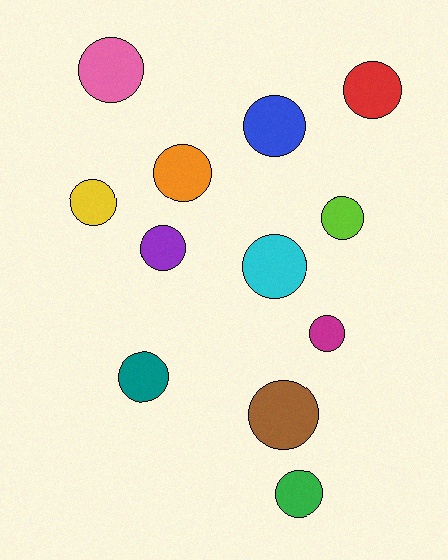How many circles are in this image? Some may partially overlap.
There are 12 circles.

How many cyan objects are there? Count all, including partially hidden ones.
There is 1 cyan object.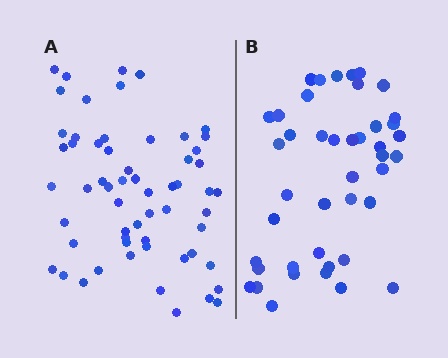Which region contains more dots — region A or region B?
Region A (the left region) has more dots.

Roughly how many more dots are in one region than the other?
Region A has approximately 15 more dots than region B.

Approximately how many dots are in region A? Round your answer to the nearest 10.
About 60 dots. (The exact count is 59, which rounds to 60.)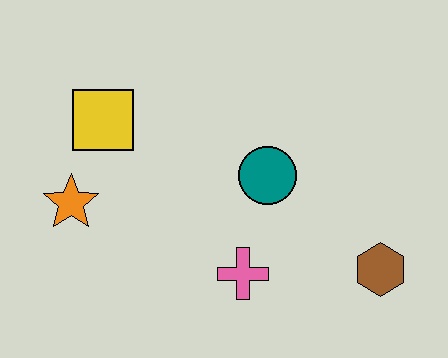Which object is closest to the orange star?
The yellow square is closest to the orange star.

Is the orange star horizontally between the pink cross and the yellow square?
No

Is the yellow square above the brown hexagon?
Yes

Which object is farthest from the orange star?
The brown hexagon is farthest from the orange star.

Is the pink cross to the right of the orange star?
Yes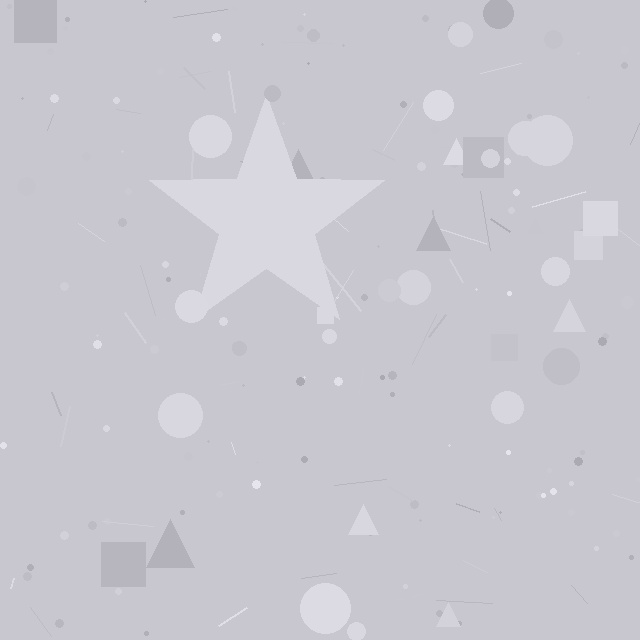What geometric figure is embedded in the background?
A star is embedded in the background.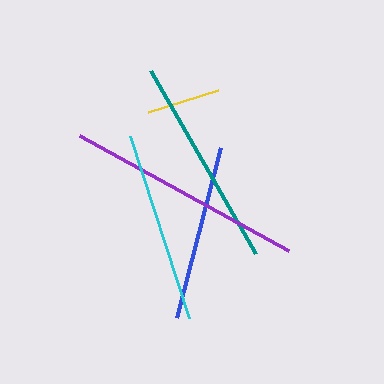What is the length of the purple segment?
The purple segment is approximately 238 pixels long.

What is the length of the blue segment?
The blue segment is approximately 176 pixels long.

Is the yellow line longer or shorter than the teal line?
The teal line is longer than the yellow line.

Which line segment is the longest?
The purple line is the longest at approximately 238 pixels.